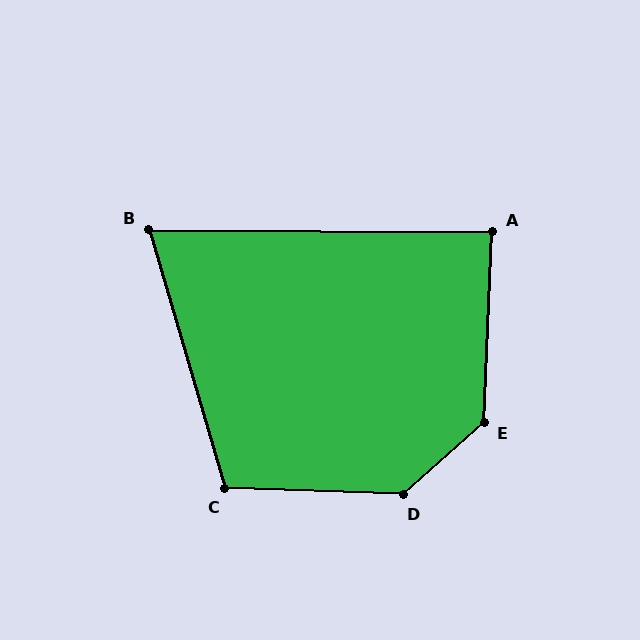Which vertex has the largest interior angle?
D, at approximately 136 degrees.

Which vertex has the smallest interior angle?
B, at approximately 73 degrees.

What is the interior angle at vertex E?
Approximately 134 degrees (obtuse).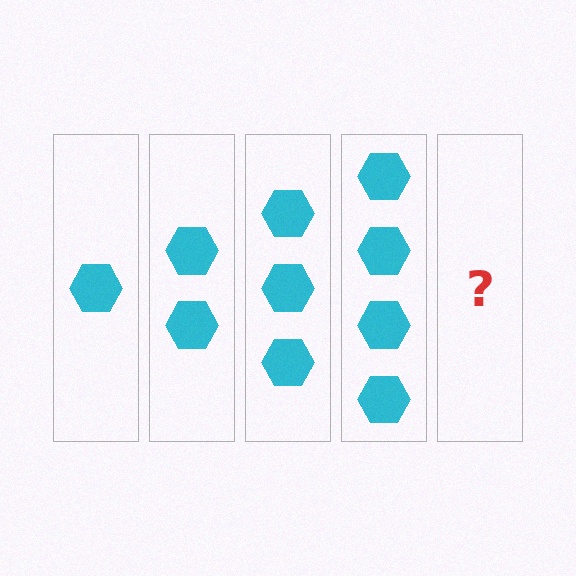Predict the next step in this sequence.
The next step is 5 hexagons.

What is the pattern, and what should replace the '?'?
The pattern is that each step adds one more hexagon. The '?' should be 5 hexagons.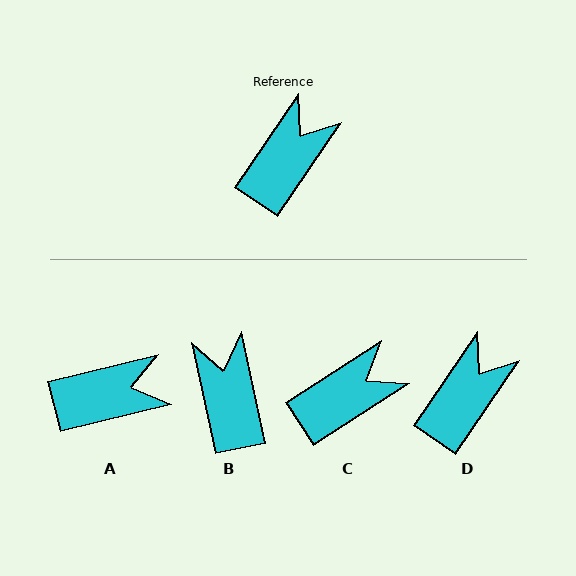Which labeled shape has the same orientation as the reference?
D.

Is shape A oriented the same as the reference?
No, it is off by about 42 degrees.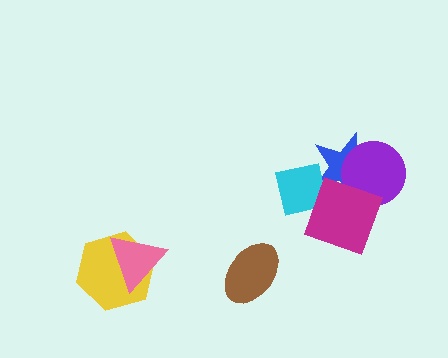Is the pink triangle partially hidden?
No, no other shape covers it.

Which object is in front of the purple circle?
The magenta diamond is in front of the purple circle.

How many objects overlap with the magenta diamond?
3 objects overlap with the magenta diamond.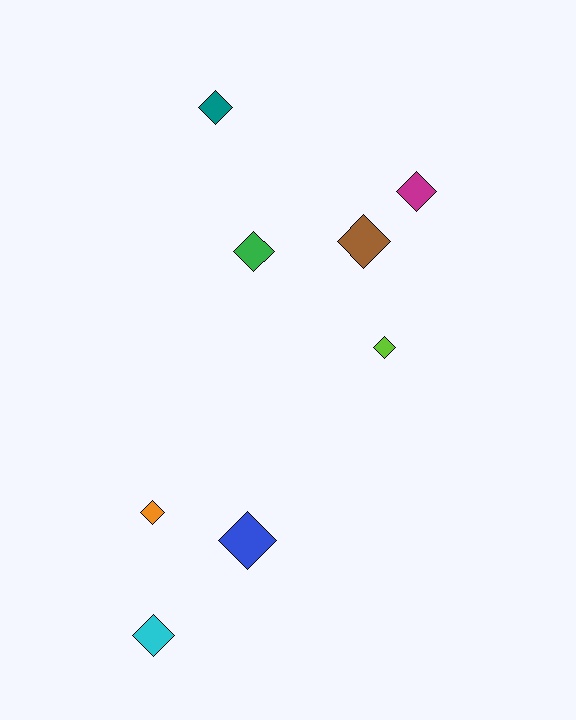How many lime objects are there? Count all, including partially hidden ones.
There is 1 lime object.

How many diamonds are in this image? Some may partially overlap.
There are 8 diamonds.